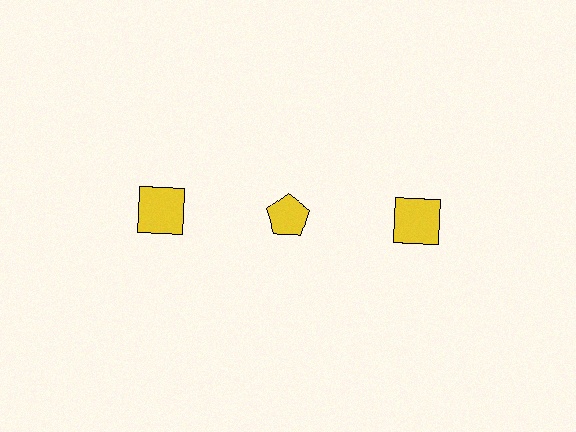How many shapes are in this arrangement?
There are 3 shapes arranged in a grid pattern.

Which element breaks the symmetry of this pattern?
The yellow pentagon in the top row, second from left column breaks the symmetry. All other shapes are yellow squares.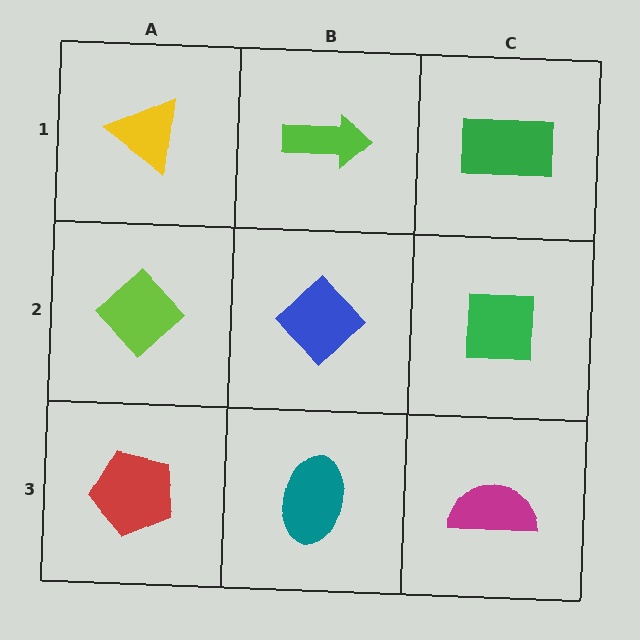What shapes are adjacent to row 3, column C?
A green square (row 2, column C), a teal ellipse (row 3, column B).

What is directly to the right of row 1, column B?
A green rectangle.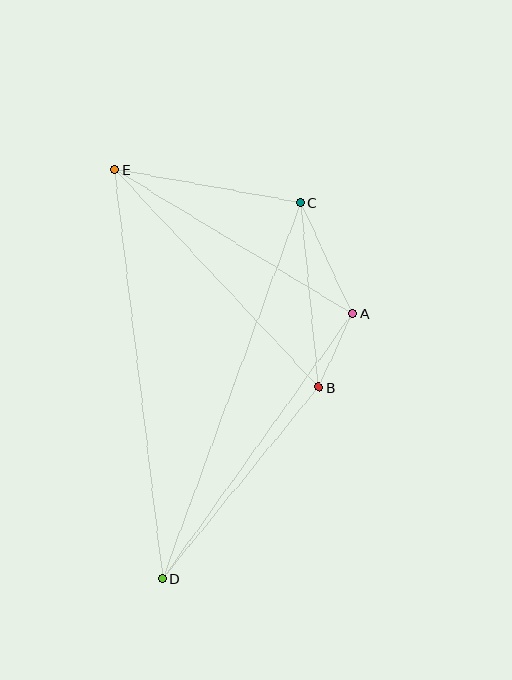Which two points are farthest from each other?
Points D and E are farthest from each other.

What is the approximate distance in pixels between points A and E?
The distance between A and E is approximately 278 pixels.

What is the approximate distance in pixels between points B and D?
The distance between B and D is approximately 247 pixels.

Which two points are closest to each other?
Points A and B are closest to each other.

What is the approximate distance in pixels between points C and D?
The distance between C and D is approximately 401 pixels.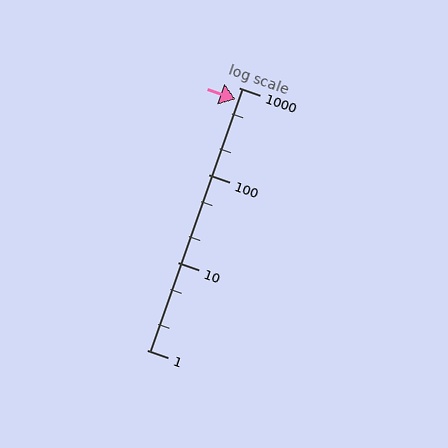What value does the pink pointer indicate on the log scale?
The pointer indicates approximately 740.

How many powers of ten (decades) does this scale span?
The scale spans 3 decades, from 1 to 1000.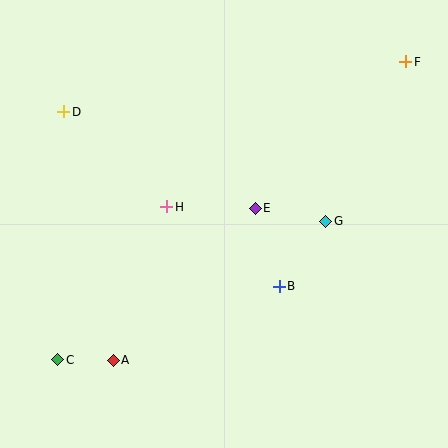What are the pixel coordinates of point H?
Point H is at (167, 207).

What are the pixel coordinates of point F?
Point F is at (406, 62).